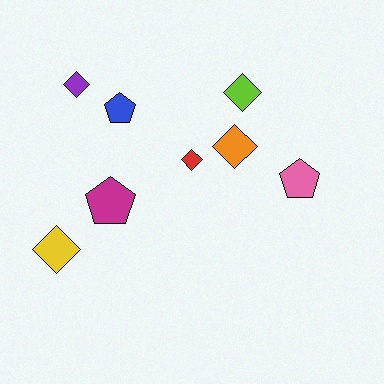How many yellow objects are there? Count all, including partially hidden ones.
There is 1 yellow object.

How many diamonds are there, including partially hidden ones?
There are 5 diamonds.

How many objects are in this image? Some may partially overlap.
There are 8 objects.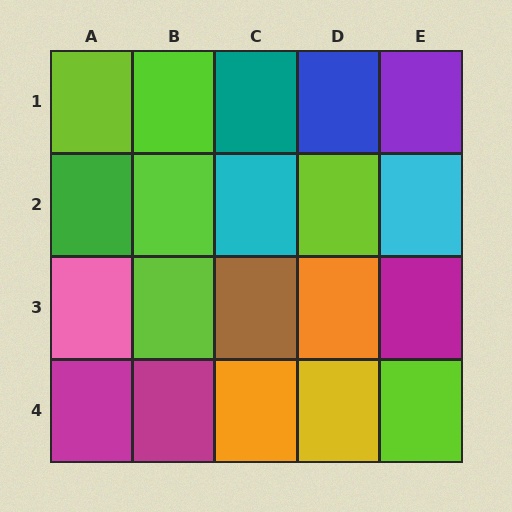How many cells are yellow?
1 cell is yellow.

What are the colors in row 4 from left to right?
Magenta, magenta, orange, yellow, lime.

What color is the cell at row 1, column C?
Teal.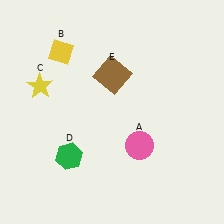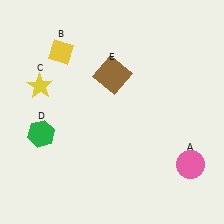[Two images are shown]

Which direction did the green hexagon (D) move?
The green hexagon (D) moved left.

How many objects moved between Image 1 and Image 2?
2 objects moved between the two images.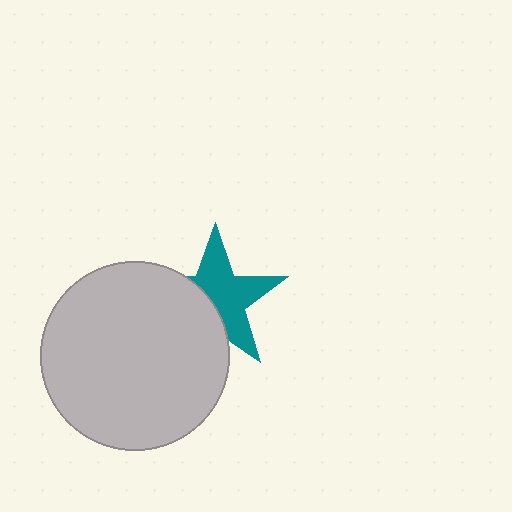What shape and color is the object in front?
The object in front is a light gray circle.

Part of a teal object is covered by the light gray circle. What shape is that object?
It is a star.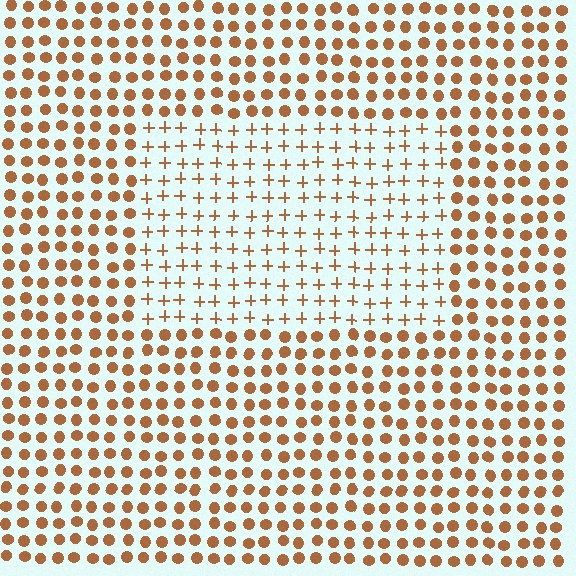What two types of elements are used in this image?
The image uses plus signs inside the rectangle region and circles outside it.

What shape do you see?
I see a rectangle.